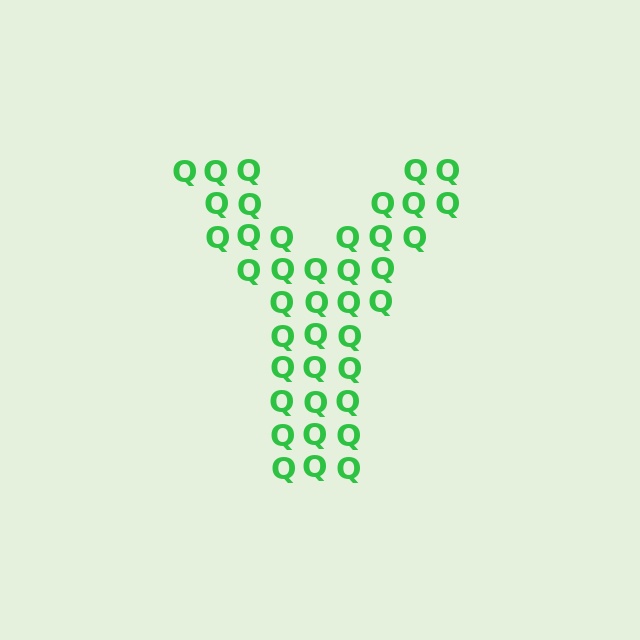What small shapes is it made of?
It is made of small letter Q's.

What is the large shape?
The large shape is the letter Y.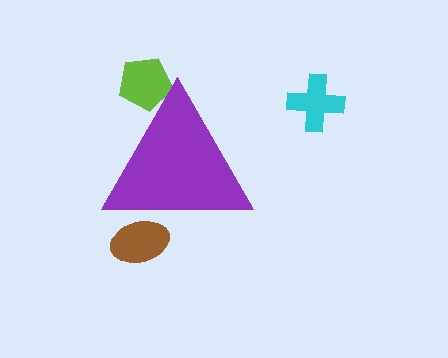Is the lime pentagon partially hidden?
Yes, the lime pentagon is partially hidden behind the purple triangle.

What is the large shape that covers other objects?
A purple triangle.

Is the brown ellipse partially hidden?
Yes, the brown ellipse is partially hidden behind the purple triangle.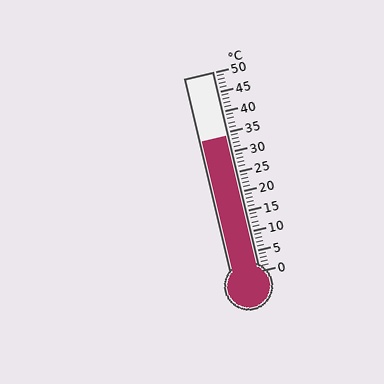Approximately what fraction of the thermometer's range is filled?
The thermometer is filled to approximately 70% of its range.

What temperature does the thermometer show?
The thermometer shows approximately 34°C.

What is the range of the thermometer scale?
The thermometer scale ranges from 0°C to 50°C.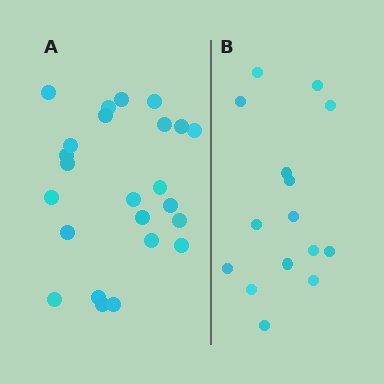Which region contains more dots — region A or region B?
Region A (the left region) has more dots.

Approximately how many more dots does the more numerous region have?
Region A has roughly 8 or so more dots than region B.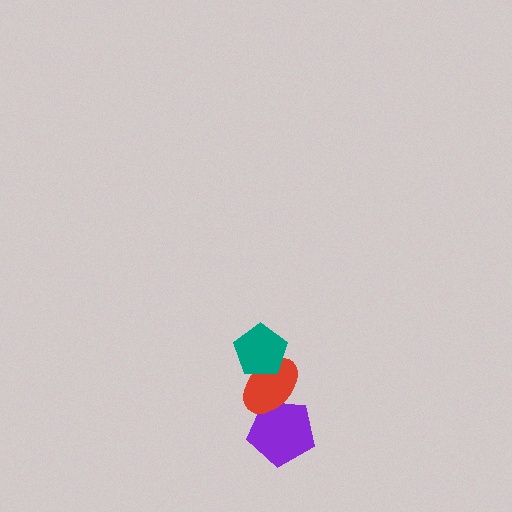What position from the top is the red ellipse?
The red ellipse is 2nd from the top.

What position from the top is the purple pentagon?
The purple pentagon is 3rd from the top.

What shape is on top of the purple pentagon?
The red ellipse is on top of the purple pentagon.